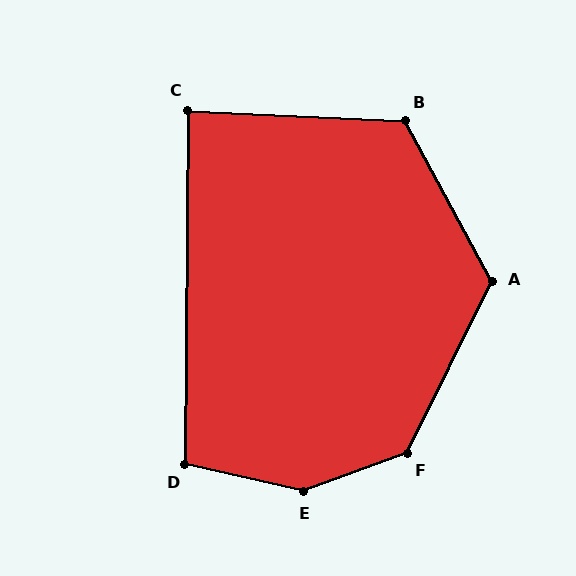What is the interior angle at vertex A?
Approximately 126 degrees (obtuse).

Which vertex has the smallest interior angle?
C, at approximately 88 degrees.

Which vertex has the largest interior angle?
E, at approximately 147 degrees.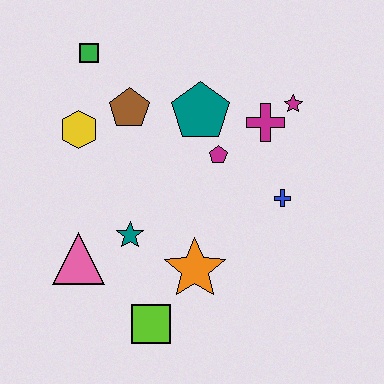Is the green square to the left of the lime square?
Yes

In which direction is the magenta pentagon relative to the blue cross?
The magenta pentagon is to the left of the blue cross.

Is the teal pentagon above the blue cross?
Yes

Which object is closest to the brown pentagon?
The yellow hexagon is closest to the brown pentagon.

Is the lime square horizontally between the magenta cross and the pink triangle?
Yes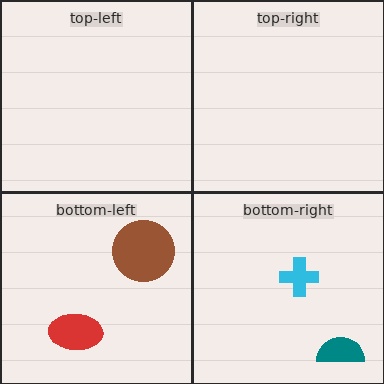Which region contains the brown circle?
The bottom-left region.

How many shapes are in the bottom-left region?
2.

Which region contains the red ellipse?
The bottom-left region.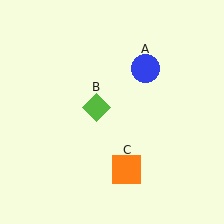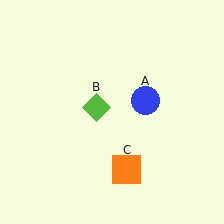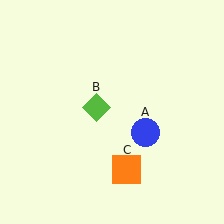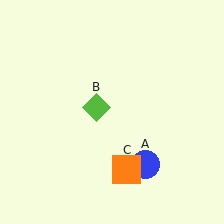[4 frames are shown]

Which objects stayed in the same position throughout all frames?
Lime diamond (object B) and orange square (object C) remained stationary.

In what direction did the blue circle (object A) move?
The blue circle (object A) moved down.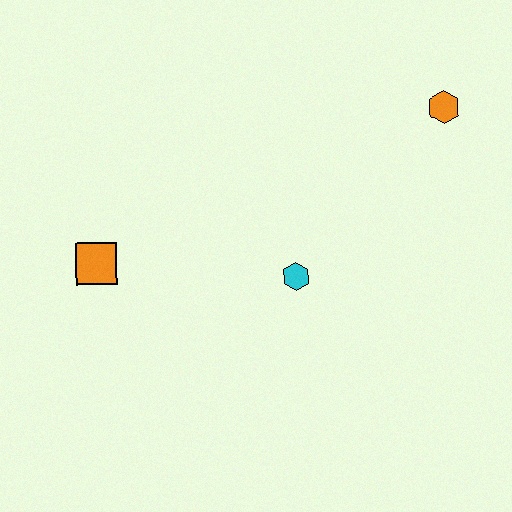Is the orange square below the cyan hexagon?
No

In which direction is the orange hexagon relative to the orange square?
The orange hexagon is to the right of the orange square.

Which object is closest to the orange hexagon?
The cyan hexagon is closest to the orange hexagon.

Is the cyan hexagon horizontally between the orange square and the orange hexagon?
Yes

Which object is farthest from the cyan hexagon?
The orange hexagon is farthest from the cyan hexagon.